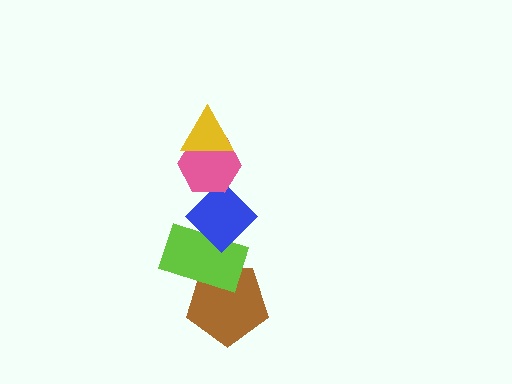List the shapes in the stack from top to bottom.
From top to bottom: the yellow triangle, the pink hexagon, the blue diamond, the lime rectangle, the brown pentagon.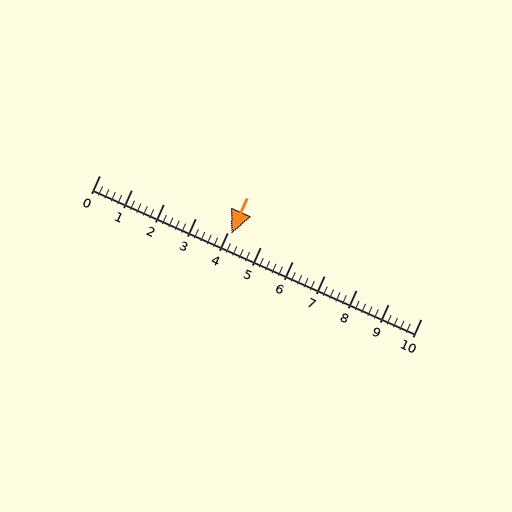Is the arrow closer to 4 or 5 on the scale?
The arrow is closer to 4.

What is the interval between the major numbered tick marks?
The major tick marks are spaced 1 units apart.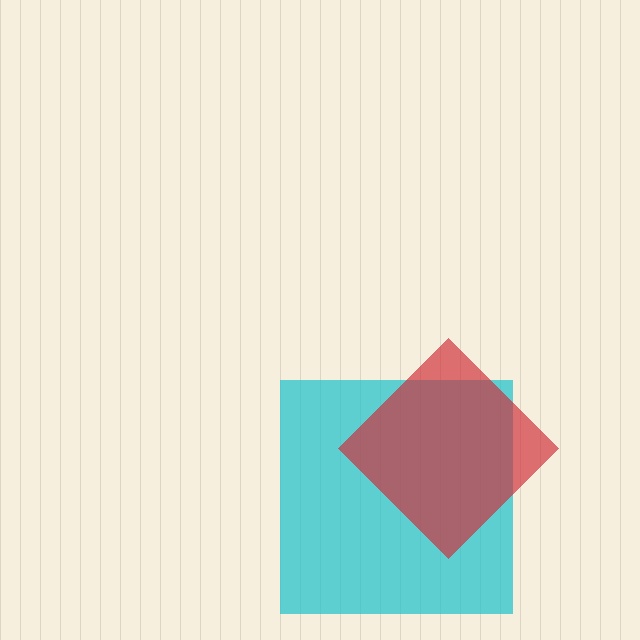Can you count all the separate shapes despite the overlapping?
Yes, there are 2 separate shapes.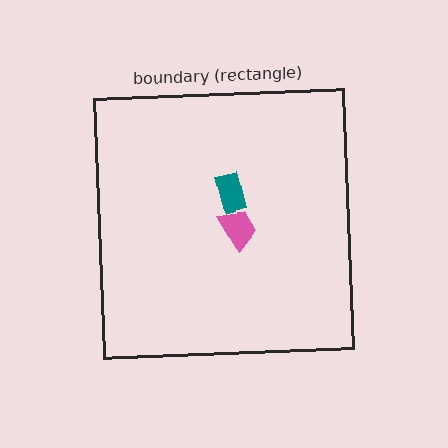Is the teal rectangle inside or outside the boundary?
Inside.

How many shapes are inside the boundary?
2 inside, 0 outside.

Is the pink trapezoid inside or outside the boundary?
Inside.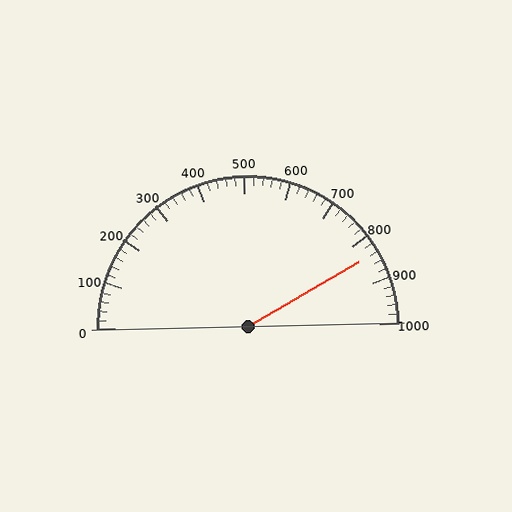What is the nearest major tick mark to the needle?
The nearest major tick mark is 800.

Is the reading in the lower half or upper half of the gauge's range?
The reading is in the upper half of the range (0 to 1000).